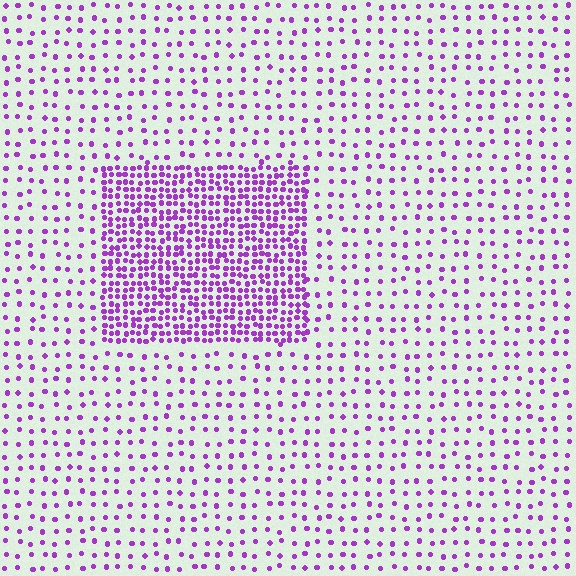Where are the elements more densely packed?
The elements are more densely packed inside the rectangle boundary.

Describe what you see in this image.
The image contains small purple elements arranged at two different densities. A rectangle-shaped region is visible where the elements are more densely packed than the surrounding area.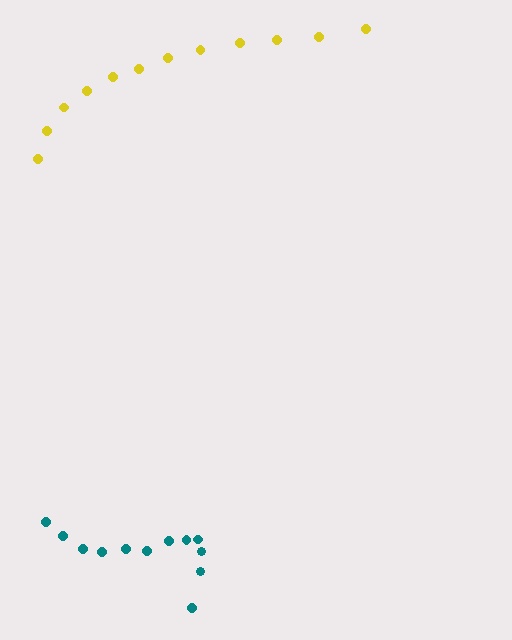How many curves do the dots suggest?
There are 2 distinct paths.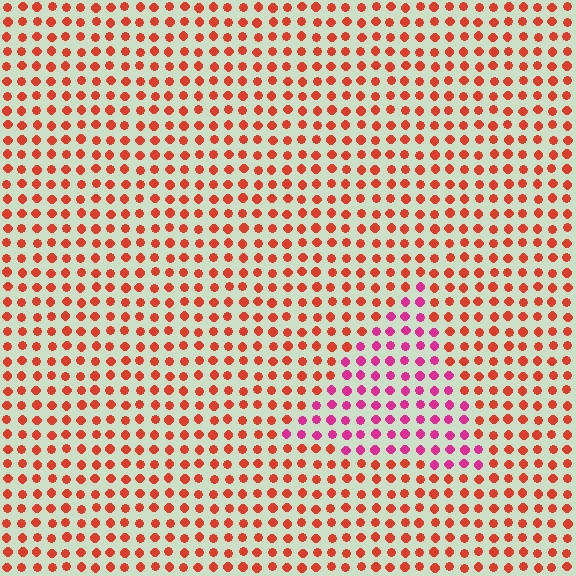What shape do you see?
I see a triangle.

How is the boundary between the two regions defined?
The boundary is defined purely by a slight shift in hue (about 42 degrees). Spacing, size, and orientation are identical on both sides.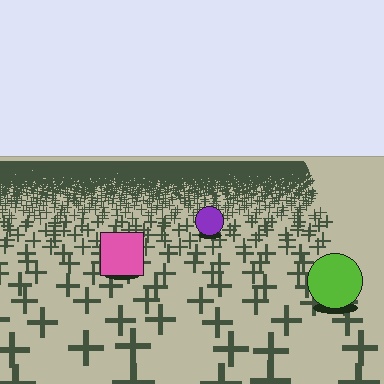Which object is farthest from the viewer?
The purple circle is farthest from the viewer. It appears smaller and the ground texture around it is denser.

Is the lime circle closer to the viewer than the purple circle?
Yes. The lime circle is closer — you can tell from the texture gradient: the ground texture is coarser near it.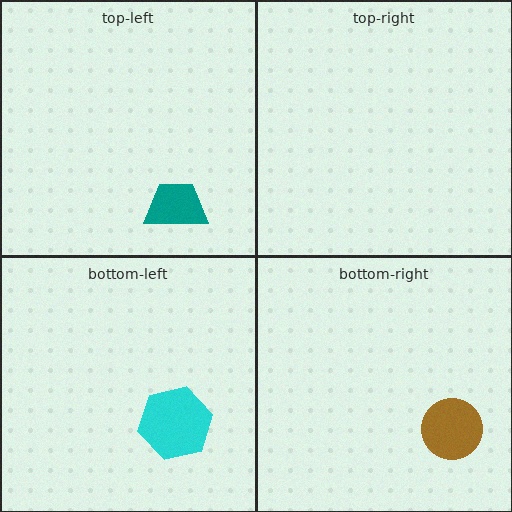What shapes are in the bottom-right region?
The brown circle.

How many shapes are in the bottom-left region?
1.